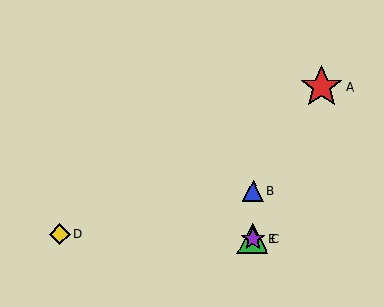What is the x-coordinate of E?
Object E is at x≈253.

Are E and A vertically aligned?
No, E is at x≈253 and A is at x≈322.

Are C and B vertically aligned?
Yes, both are at x≈253.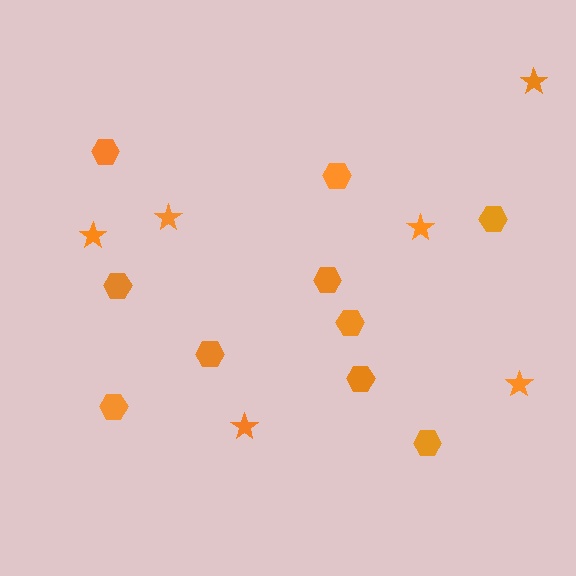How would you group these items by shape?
There are 2 groups: one group of stars (6) and one group of hexagons (10).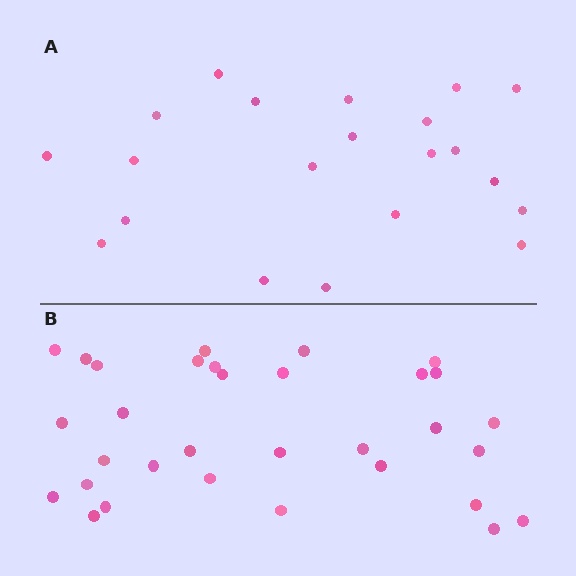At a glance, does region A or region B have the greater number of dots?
Region B (the bottom region) has more dots.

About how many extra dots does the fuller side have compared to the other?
Region B has roughly 12 or so more dots than region A.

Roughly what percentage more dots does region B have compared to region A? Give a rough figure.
About 50% more.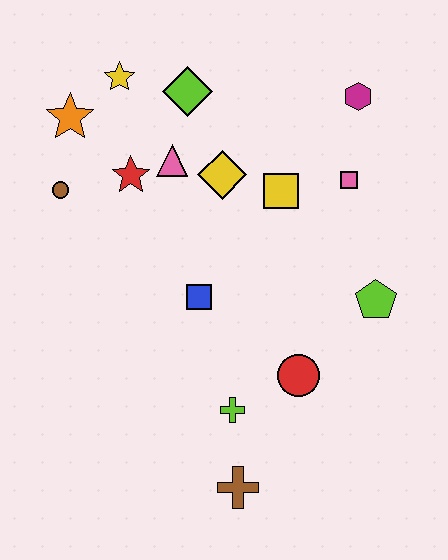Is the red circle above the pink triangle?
No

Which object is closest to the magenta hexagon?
The pink square is closest to the magenta hexagon.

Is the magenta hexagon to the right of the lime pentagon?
No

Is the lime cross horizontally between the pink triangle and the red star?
No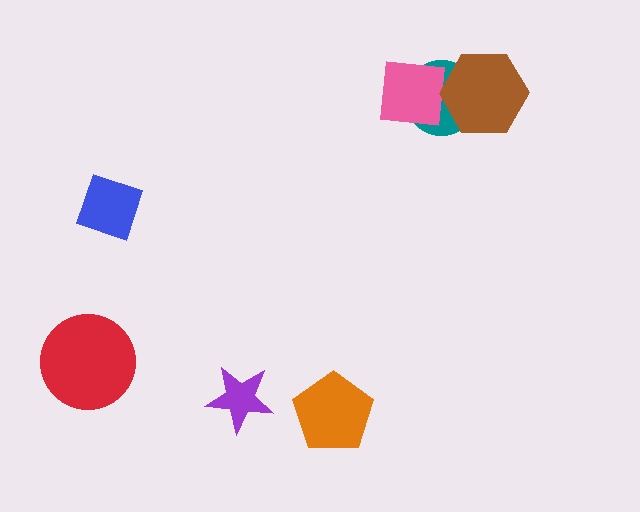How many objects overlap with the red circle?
0 objects overlap with the red circle.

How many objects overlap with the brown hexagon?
1 object overlaps with the brown hexagon.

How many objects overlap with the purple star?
0 objects overlap with the purple star.